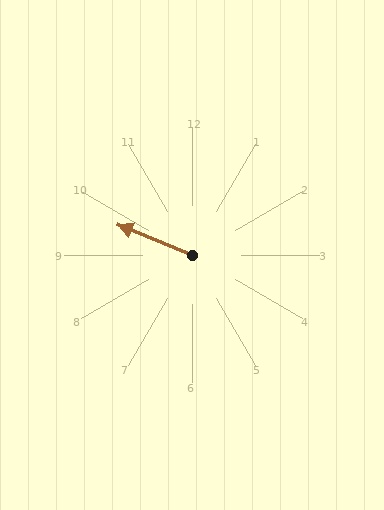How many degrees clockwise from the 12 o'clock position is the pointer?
Approximately 292 degrees.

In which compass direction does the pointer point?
West.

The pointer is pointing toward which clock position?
Roughly 10 o'clock.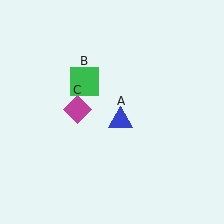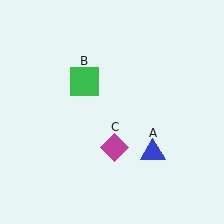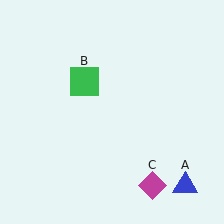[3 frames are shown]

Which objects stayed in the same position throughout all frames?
Green square (object B) remained stationary.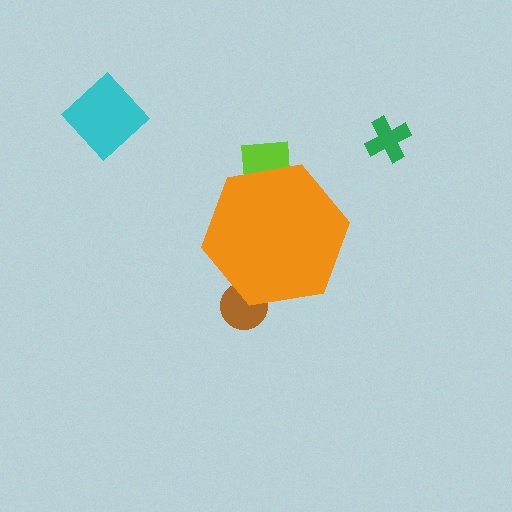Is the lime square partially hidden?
Yes, the lime square is partially hidden behind the orange hexagon.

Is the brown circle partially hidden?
Yes, the brown circle is partially hidden behind the orange hexagon.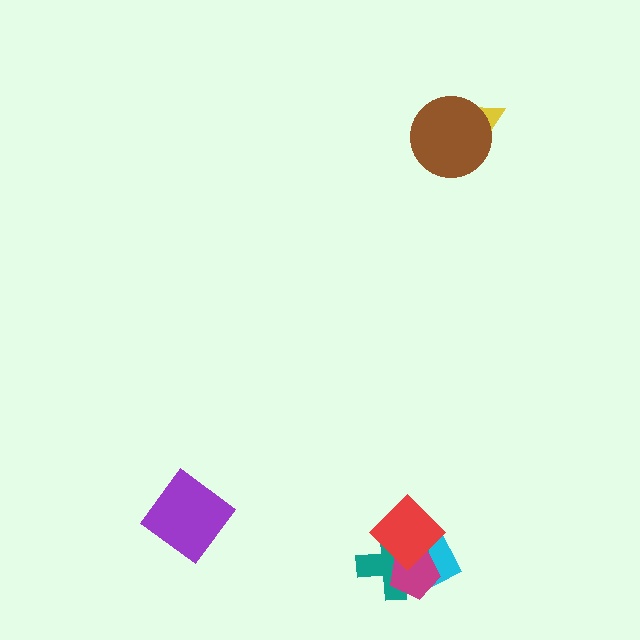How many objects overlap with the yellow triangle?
1 object overlaps with the yellow triangle.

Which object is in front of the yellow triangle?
The brown circle is in front of the yellow triangle.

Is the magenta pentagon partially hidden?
Yes, it is partially covered by another shape.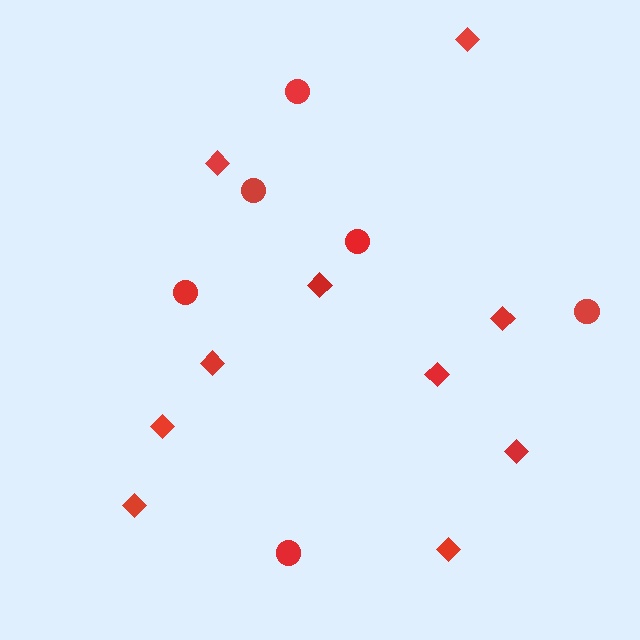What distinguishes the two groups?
There are 2 groups: one group of circles (6) and one group of diamonds (10).